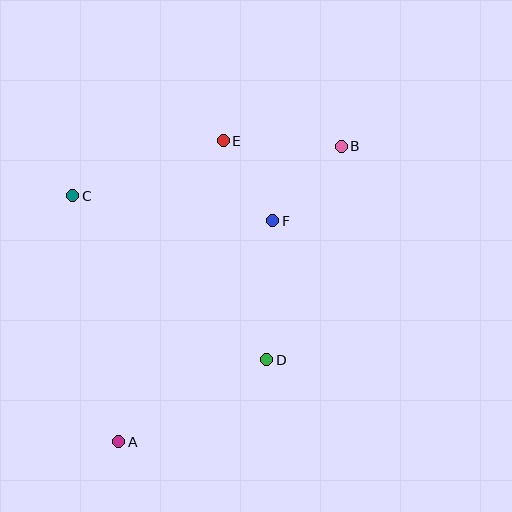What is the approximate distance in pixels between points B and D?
The distance between B and D is approximately 226 pixels.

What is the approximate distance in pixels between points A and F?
The distance between A and F is approximately 269 pixels.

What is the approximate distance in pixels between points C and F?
The distance between C and F is approximately 202 pixels.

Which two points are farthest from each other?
Points A and B are farthest from each other.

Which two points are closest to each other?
Points E and F are closest to each other.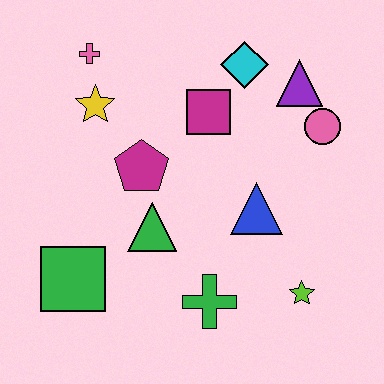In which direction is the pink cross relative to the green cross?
The pink cross is above the green cross.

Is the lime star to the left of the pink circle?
Yes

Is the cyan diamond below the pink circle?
No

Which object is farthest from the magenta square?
The green square is farthest from the magenta square.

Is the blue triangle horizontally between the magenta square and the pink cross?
No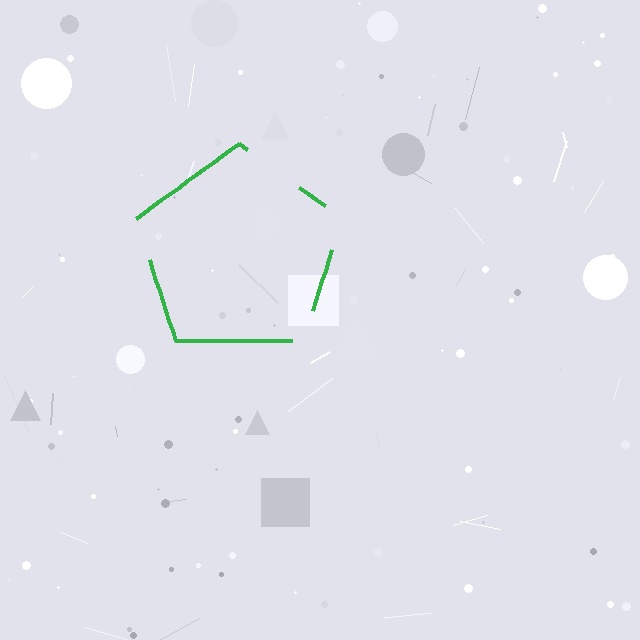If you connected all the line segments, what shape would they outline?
They would outline a pentagon.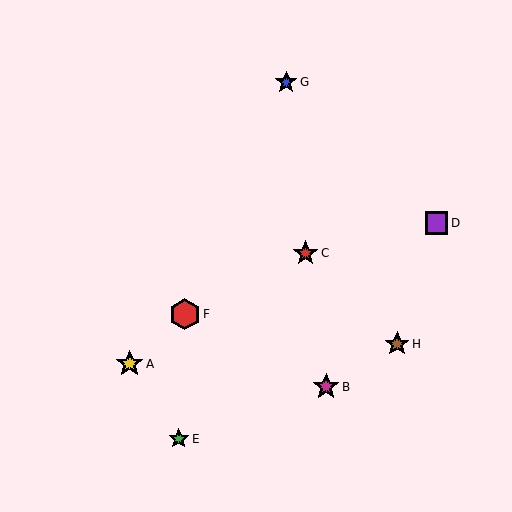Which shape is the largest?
The red hexagon (labeled F) is the largest.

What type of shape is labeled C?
Shape C is a red star.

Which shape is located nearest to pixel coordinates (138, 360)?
The yellow star (labeled A) at (130, 364) is nearest to that location.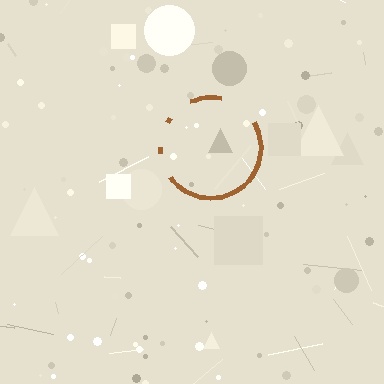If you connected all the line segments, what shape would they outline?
They would outline a circle.